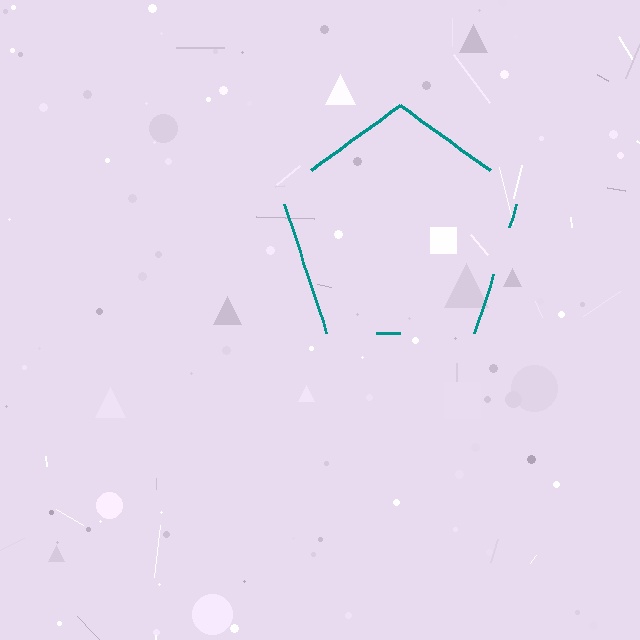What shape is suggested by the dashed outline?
The dashed outline suggests a pentagon.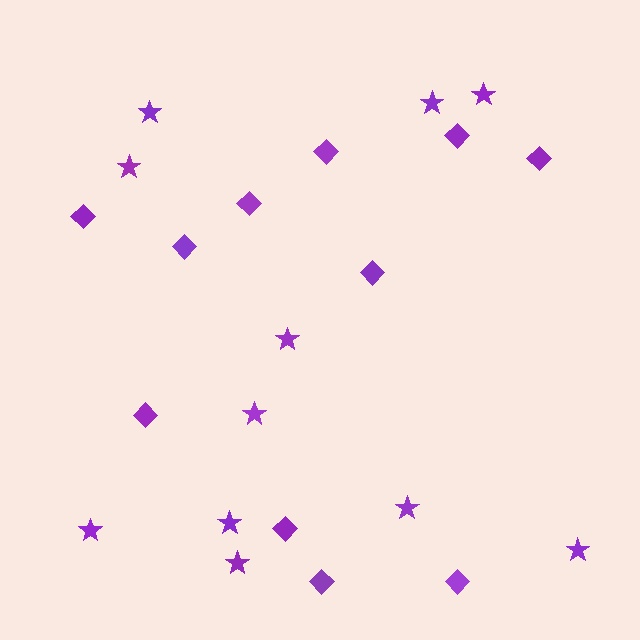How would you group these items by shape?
There are 2 groups: one group of stars (11) and one group of diamonds (11).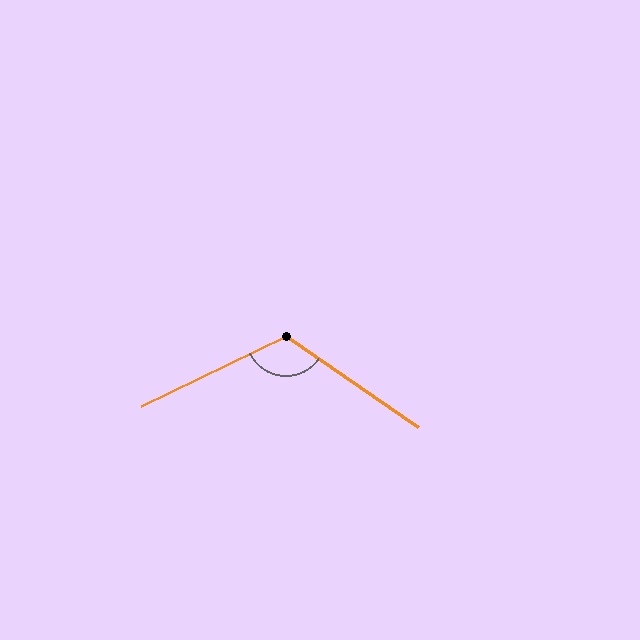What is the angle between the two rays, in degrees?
Approximately 119 degrees.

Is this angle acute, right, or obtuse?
It is obtuse.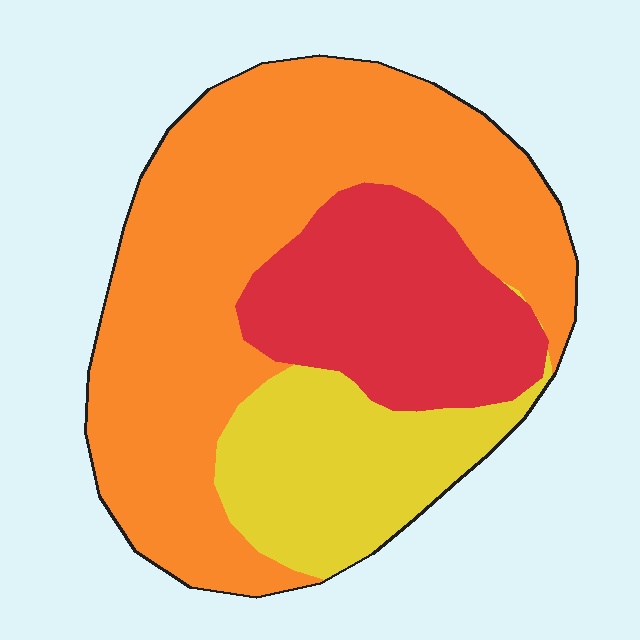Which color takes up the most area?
Orange, at roughly 55%.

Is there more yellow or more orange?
Orange.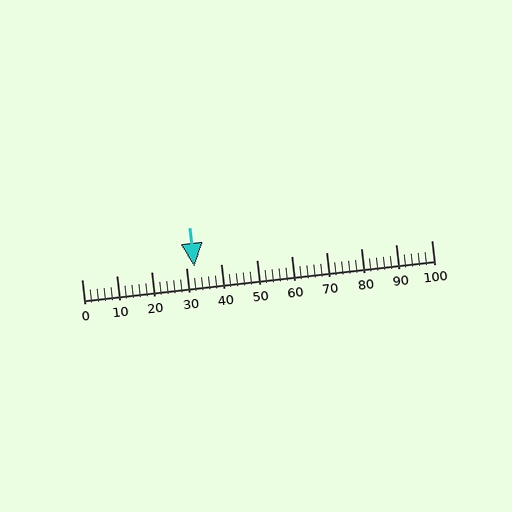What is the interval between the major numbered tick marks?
The major tick marks are spaced 10 units apart.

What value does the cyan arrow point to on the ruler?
The cyan arrow points to approximately 32.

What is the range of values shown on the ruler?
The ruler shows values from 0 to 100.